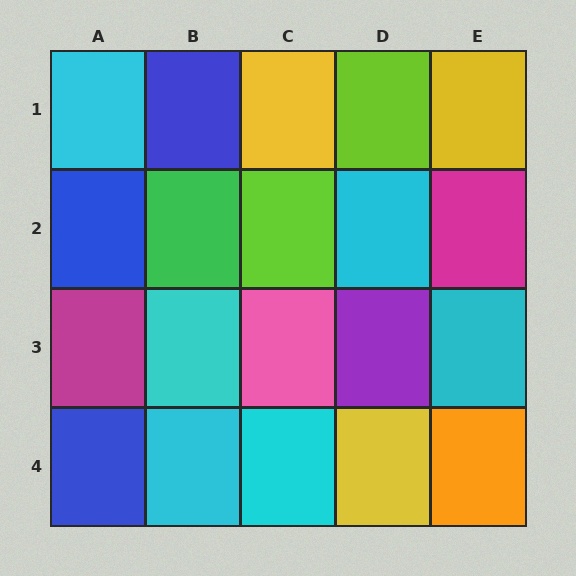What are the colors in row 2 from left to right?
Blue, green, lime, cyan, magenta.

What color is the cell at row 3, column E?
Cyan.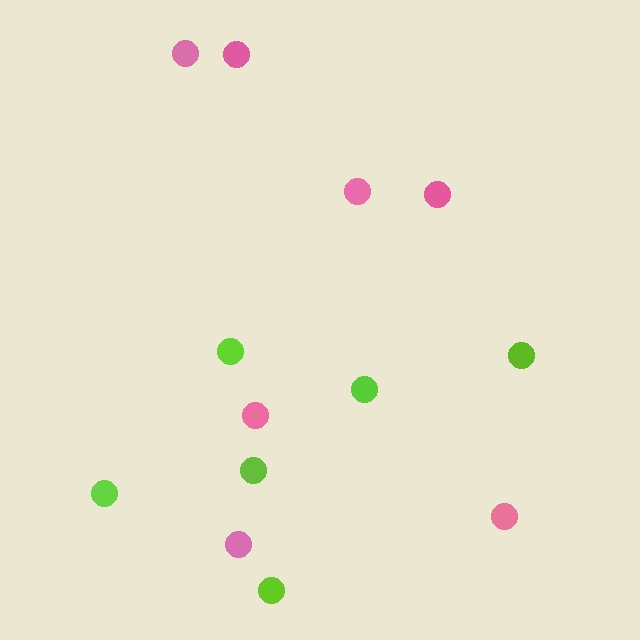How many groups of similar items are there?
There are 2 groups: one group of pink circles (7) and one group of lime circles (6).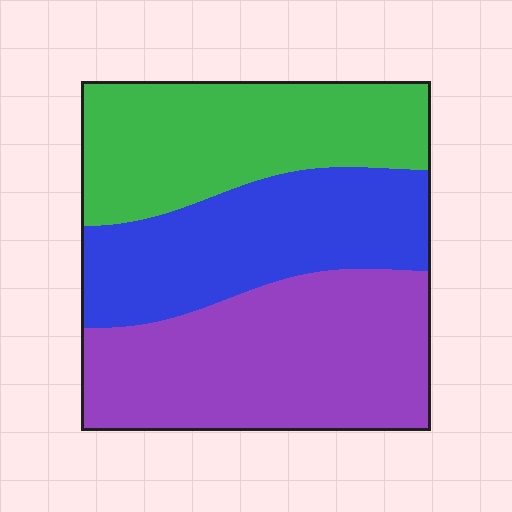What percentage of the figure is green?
Green covers around 30% of the figure.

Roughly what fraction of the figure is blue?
Blue takes up about one third (1/3) of the figure.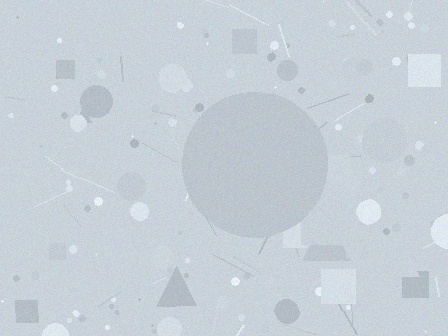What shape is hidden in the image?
A circle is hidden in the image.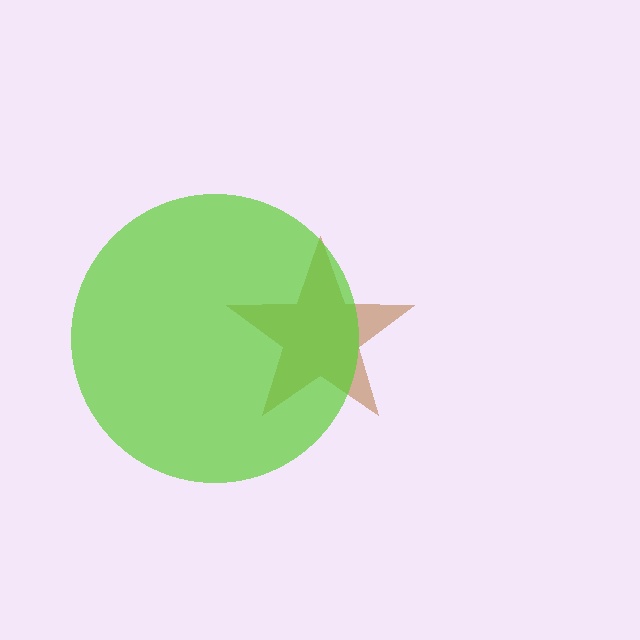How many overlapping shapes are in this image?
There are 2 overlapping shapes in the image.